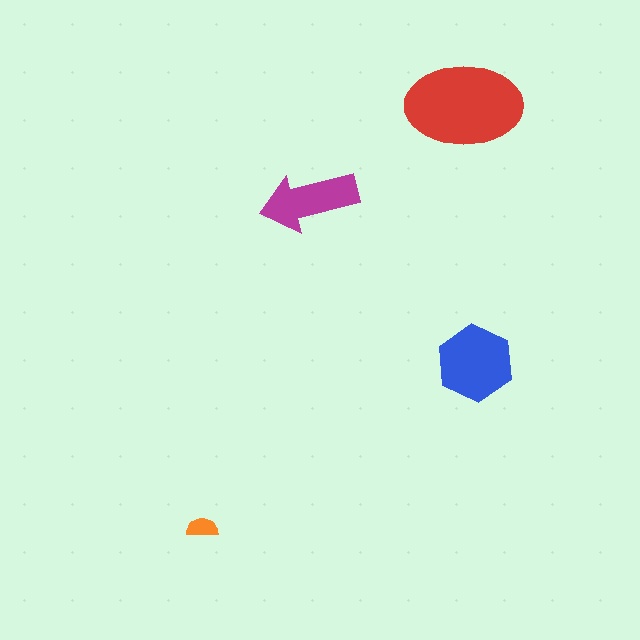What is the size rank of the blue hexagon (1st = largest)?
2nd.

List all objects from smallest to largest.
The orange semicircle, the magenta arrow, the blue hexagon, the red ellipse.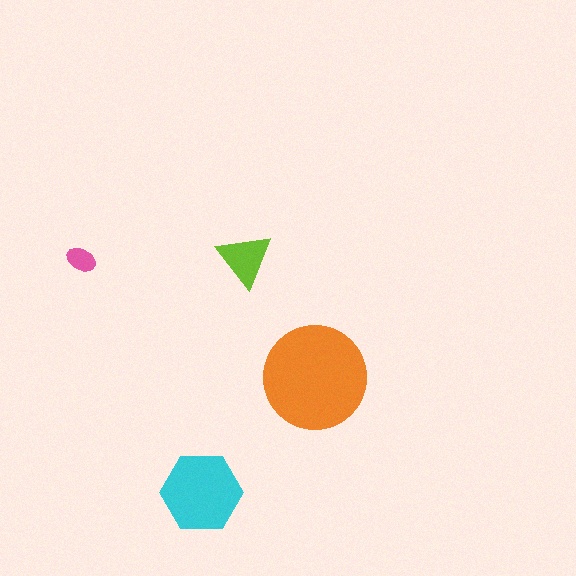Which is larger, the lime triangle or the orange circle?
The orange circle.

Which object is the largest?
The orange circle.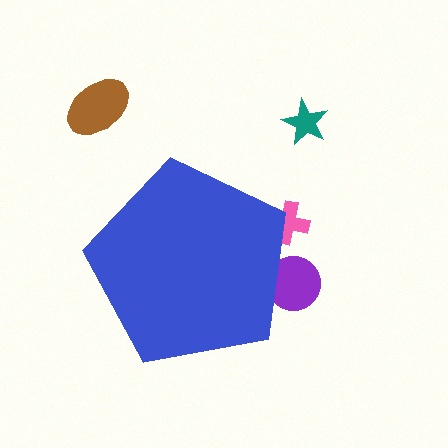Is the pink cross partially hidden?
Yes, the pink cross is partially hidden behind the blue pentagon.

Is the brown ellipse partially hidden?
No, the brown ellipse is fully visible.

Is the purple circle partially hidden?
Yes, the purple circle is partially hidden behind the blue pentagon.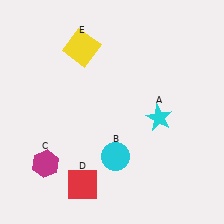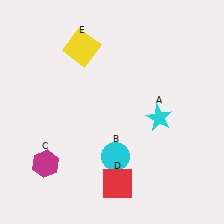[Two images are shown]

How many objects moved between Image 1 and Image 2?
1 object moved between the two images.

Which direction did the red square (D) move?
The red square (D) moved right.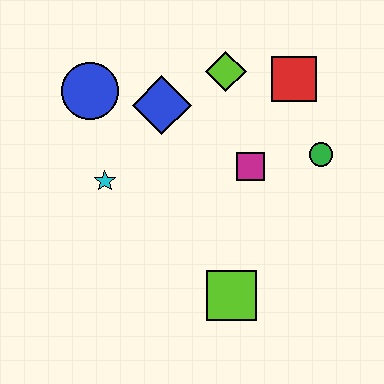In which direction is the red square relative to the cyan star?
The red square is to the right of the cyan star.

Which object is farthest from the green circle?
The blue circle is farthest from the green circle.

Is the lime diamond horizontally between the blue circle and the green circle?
Yes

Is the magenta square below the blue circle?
Yes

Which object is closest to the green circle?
The magenta square is closest to the green circle.